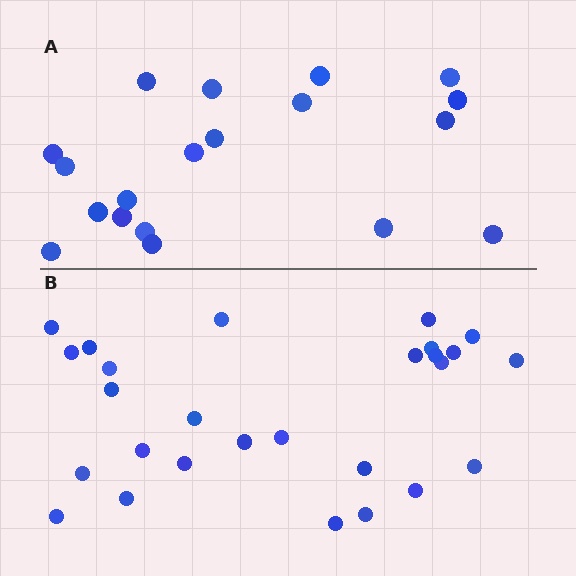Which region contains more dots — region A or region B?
Region B (the bottom region) has more dots.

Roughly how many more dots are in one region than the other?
Region B has roughly 8 or so more dots than region A.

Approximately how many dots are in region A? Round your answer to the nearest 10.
About 20 dots. (The exact count is 19, which rounds to 20.)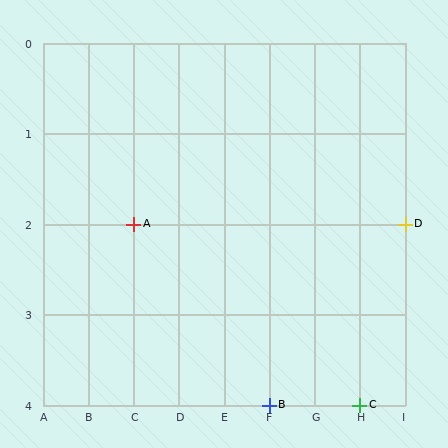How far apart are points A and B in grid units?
Points A and B are 3 columns and 2 rows apart (about 3.6 grid units diagonally).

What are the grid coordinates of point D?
Point D is at grid coordinates (I, 2).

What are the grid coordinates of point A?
Point A is at grid coordinates (C, 2).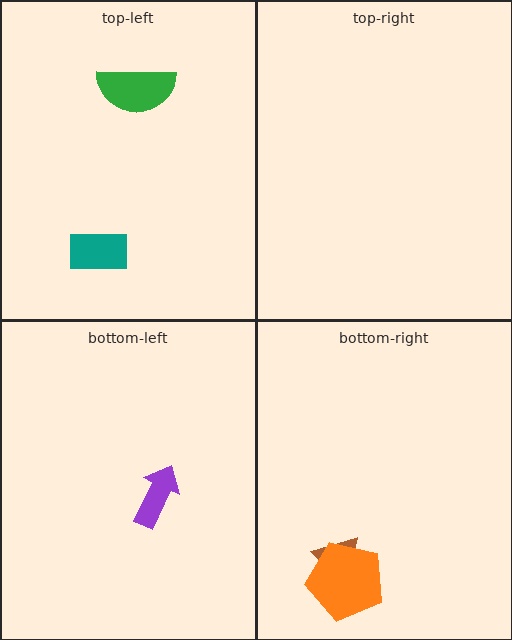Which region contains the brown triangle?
The bottom-right region.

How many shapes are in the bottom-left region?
1.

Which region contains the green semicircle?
The top-left region.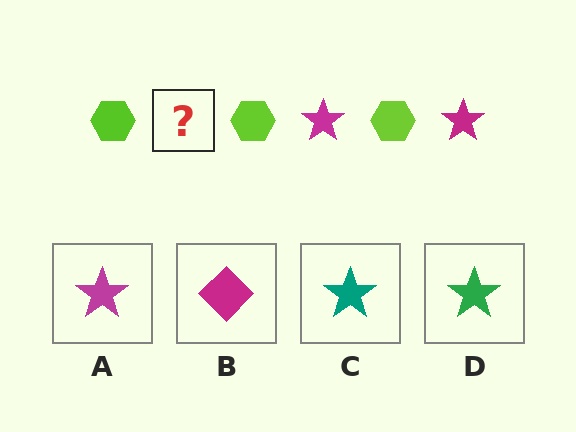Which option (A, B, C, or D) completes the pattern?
A.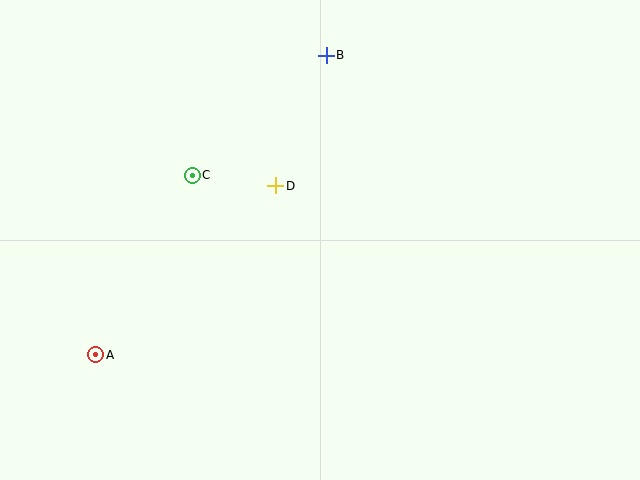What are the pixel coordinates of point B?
Point B is at (326, 55).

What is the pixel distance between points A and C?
The distance between A and C is 203 pixels.